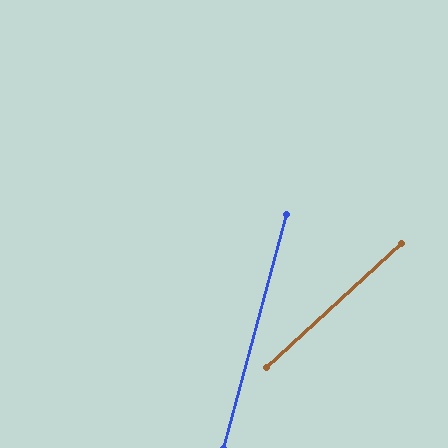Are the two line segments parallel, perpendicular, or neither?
Neither parallel nor perpendicular — they differ by about 32°.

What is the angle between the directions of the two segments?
Approximately 32 degrees.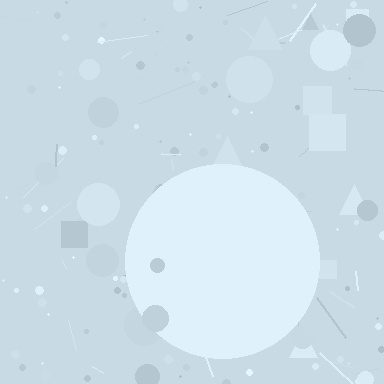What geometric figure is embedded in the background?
A circle is embedded in the background.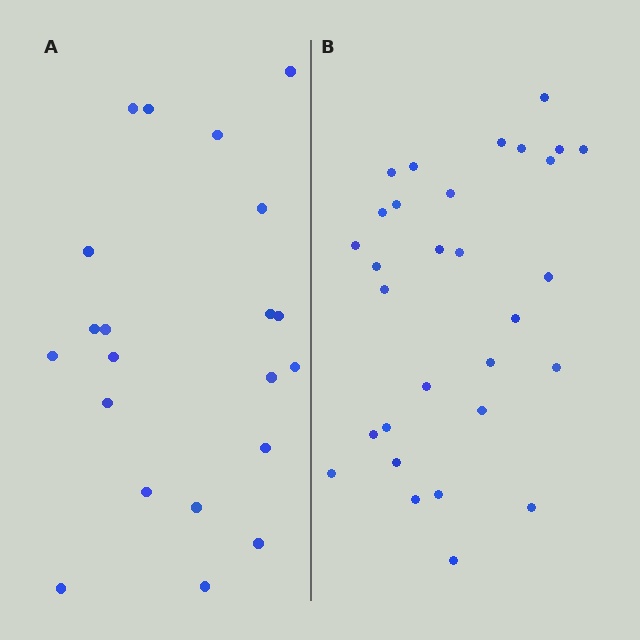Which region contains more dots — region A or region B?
Region B (the right region) has more dots.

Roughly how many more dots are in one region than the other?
Region B has roughly 8 or so more dots than region A.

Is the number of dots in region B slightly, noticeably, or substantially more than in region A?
Region B has noticeably more, but not dramatically so. The ratio is roughly 1.4 to 1.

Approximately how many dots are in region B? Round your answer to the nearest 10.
About 30 dots.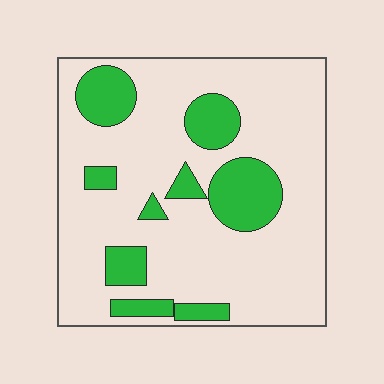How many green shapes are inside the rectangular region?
9.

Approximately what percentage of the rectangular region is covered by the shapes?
Approximately 20%.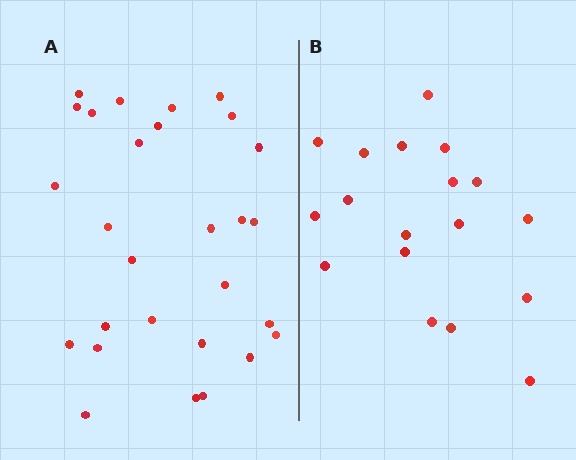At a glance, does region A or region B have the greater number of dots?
Region A (the left region) has more dots.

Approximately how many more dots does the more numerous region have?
Region A has roughly 10 or so more dots than region B.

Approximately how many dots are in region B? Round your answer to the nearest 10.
About 20 dots. (The exact count is 18, which rounds to 20.)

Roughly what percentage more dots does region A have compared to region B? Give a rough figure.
About 55% more.